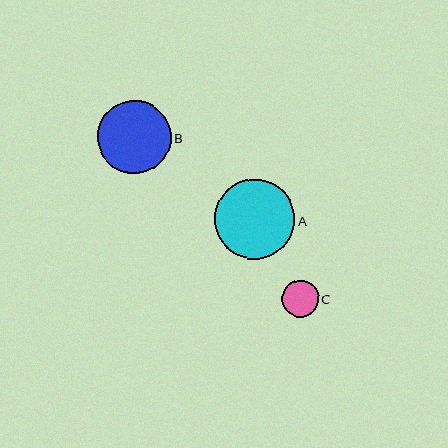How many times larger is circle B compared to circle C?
Circle B is approximately 2.0 times the size of circle C.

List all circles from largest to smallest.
From largest to smallest: A, B, C.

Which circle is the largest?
Circle A is the largest with a size of approximately 80 pixels.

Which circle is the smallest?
Circle C is the smallest with a size of approximately 37 pixels.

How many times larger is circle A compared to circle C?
Circle A is approximately 2.2 times the size of circle C.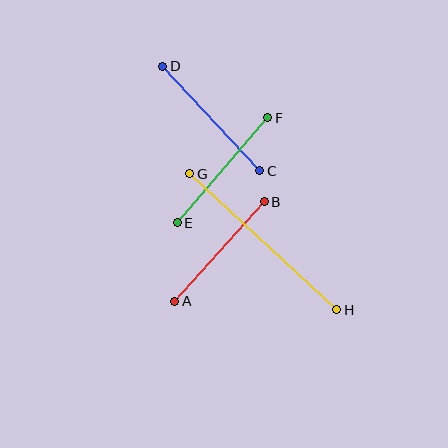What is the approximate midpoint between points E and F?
The midpoint is at approximately (222, 170) pixels.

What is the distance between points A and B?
The distance is approximately 134 pixels.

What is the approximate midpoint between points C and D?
The midpoint is at approximately (211, 119) pixels.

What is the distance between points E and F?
The distance is approximately 138 pixels.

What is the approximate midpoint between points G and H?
The midpoint is at approximately (263, 242) pixels.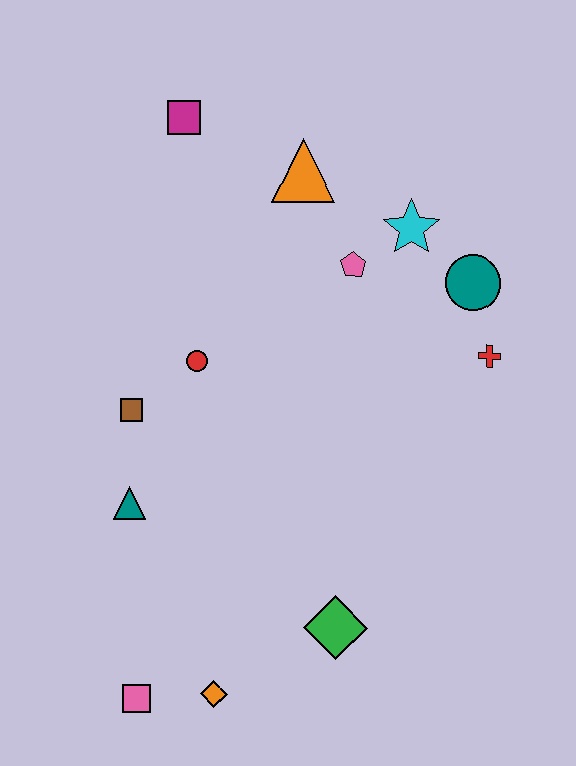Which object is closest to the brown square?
The red circle is closest to the brown square.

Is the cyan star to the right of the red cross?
No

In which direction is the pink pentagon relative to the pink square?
The pink pentagon is above the pink square.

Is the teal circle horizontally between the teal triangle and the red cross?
Yes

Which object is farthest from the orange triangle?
The pink square is farthest from the orange triangle.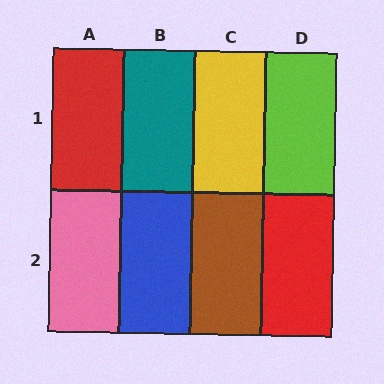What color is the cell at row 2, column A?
Pink.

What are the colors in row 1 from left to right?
Red, teal, yellow, lime.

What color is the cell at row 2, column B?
Blue.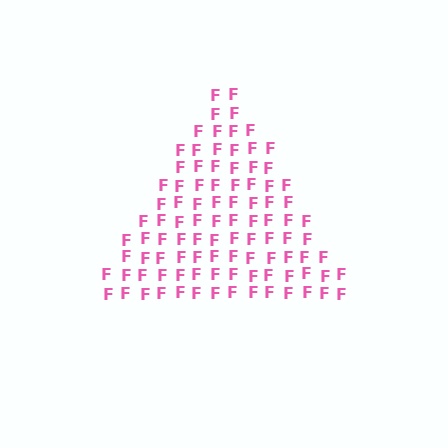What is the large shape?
The large shape is a triangle.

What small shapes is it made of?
It is made of small letter F's.